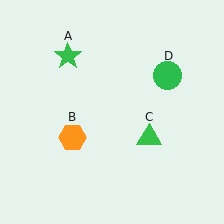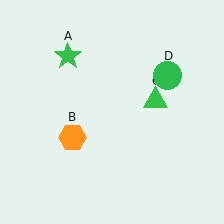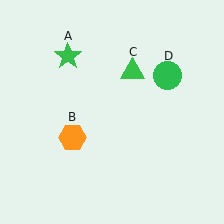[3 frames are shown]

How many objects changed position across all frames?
1 object changed position: green triangle (object C).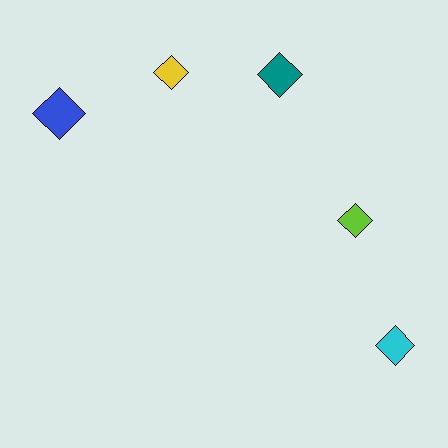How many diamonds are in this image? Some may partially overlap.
There are 5 diamonds.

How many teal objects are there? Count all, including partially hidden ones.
There is 1 teal object.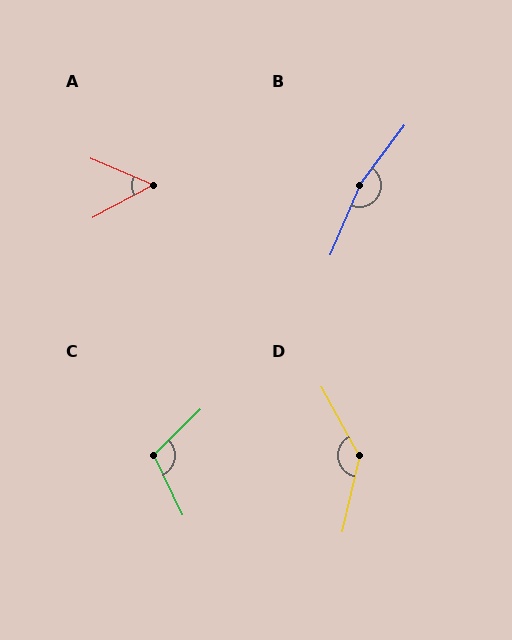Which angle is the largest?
B, at approximately 166 degrees.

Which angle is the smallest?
A, at approximately 51 degrees.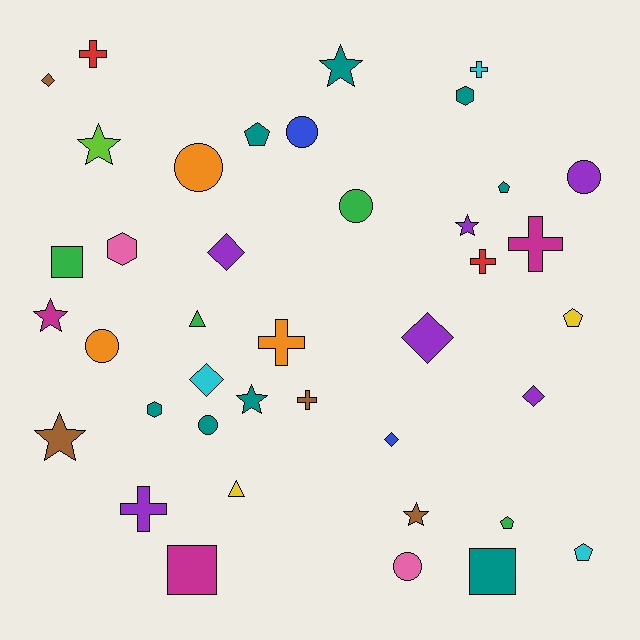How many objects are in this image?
There are 40 objects.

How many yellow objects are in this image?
There are 2 yellow objects.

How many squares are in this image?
There are 3 squares.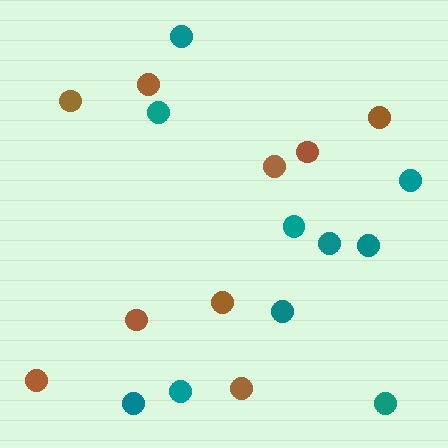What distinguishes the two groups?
There are 2 groups: one group of teal circles (10) and one group of brown circles (9).